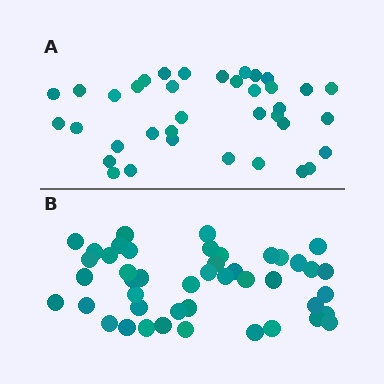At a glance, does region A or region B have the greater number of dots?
Region B (the bottom region) has more dots.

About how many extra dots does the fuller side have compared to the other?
Region B has roughly 8 or so more dots than region A.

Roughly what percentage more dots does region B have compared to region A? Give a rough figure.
About 20% more.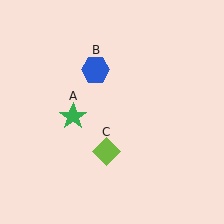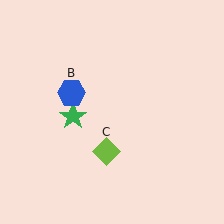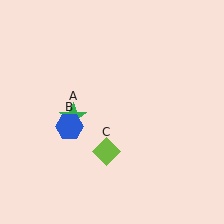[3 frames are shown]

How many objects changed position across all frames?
1 object changed position: blue hexagon (object B).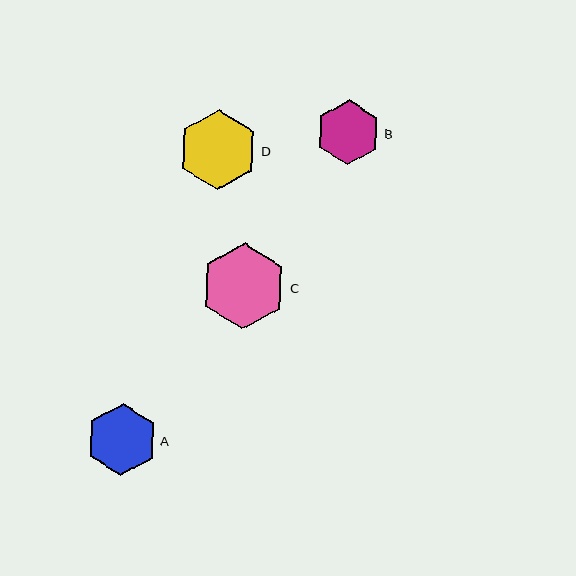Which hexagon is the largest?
Hexagon C is the largest with a size of approximately 86 pixels.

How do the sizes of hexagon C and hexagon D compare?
Hexagon C and hexagon D are approximately the same size.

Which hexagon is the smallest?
Hexagon B is the smallest with a size of approximately 64 pixels.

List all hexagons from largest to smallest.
From largest to smallest: C, D, A, B.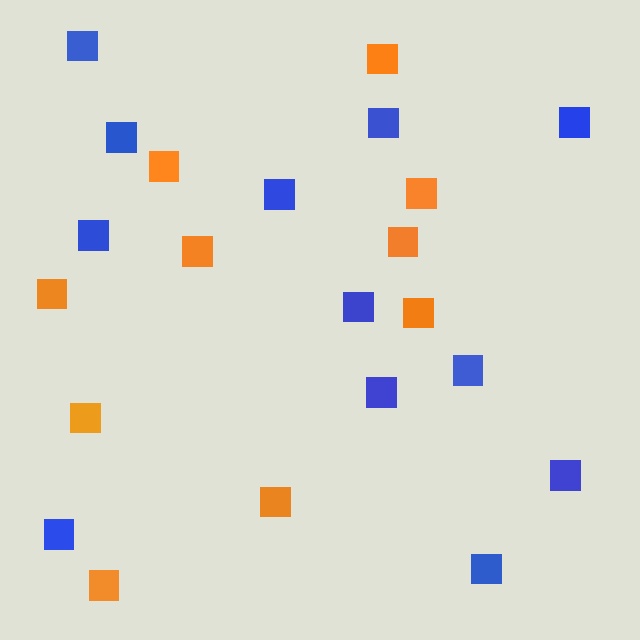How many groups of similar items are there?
There are 2 groups: one group of blue squares (12) and one group of orange squares (10).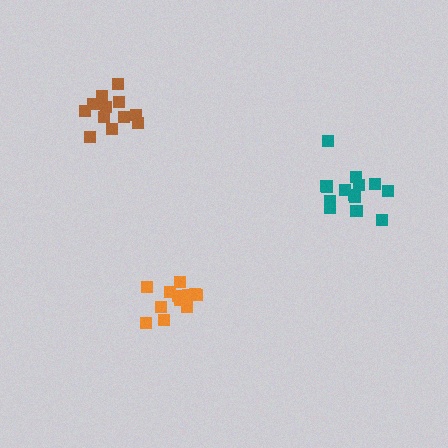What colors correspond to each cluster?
The clusters are colored: orange, teal, brown.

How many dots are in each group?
Group 1: 12 dots, Group 2: 15 dots, Group 3: 12 dots (39 total).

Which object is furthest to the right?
The teal cluster is rightmost.